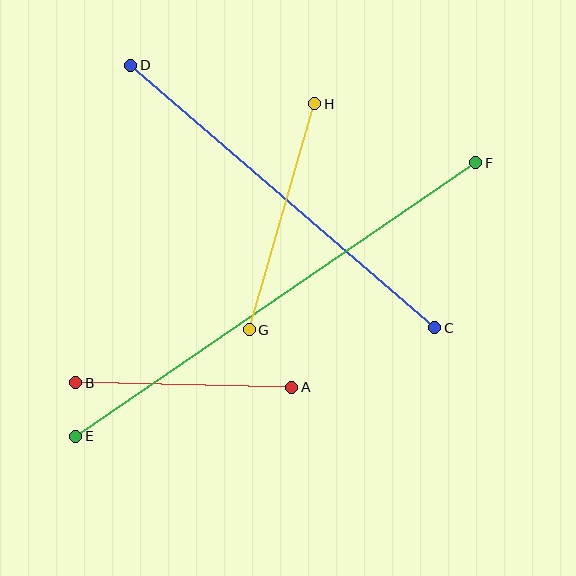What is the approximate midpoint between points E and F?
The midpoint is at approximately (276, 300) pixels.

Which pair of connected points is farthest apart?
Points E and F are farthest apart.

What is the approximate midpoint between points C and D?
The midpoint is at approximately (283, 196) pixels.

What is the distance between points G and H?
The distance is approximately 235 pixels.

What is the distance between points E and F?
The distance is approximately 484 pixels.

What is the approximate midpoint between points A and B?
The midpoint is at approximately (184, 385) pixels.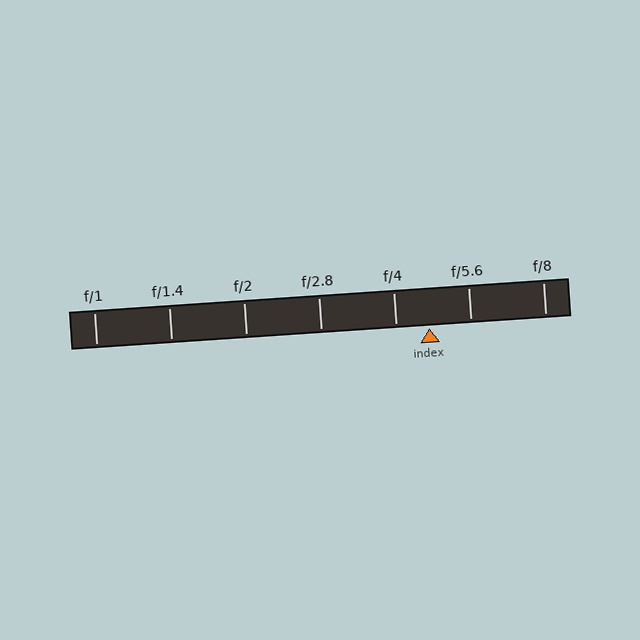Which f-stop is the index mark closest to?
The index mark is closest to f/4.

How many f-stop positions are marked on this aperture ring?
There are 7 f-stop positions marked.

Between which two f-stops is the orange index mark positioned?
The index mark is between f/4 and f/5.6.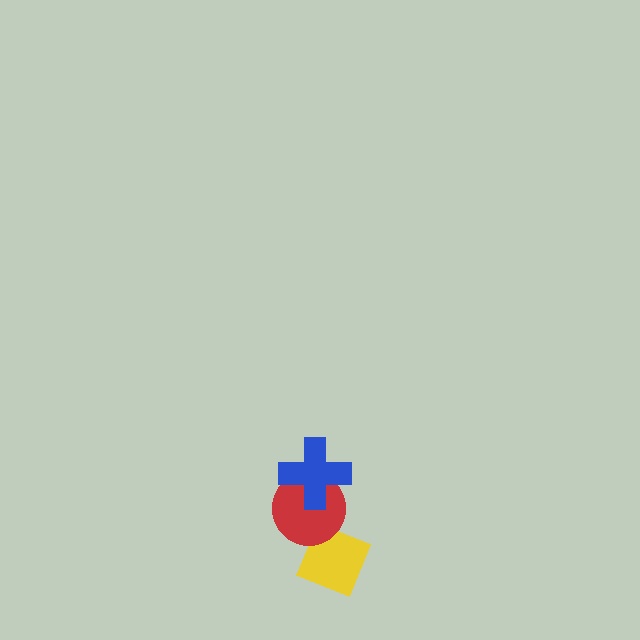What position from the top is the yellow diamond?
The yellow diamond is 3rd from the top.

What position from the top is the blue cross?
The blue cross is 1st from the top.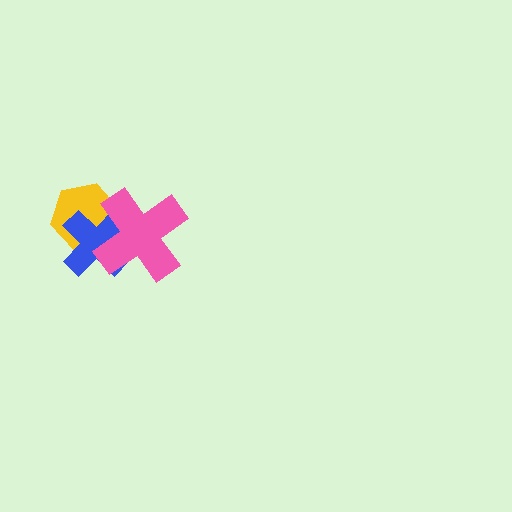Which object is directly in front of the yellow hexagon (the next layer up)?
The blue cross is directly in front of the yellow hexagon.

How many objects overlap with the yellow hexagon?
2 objects overlap with the yellow hexagon.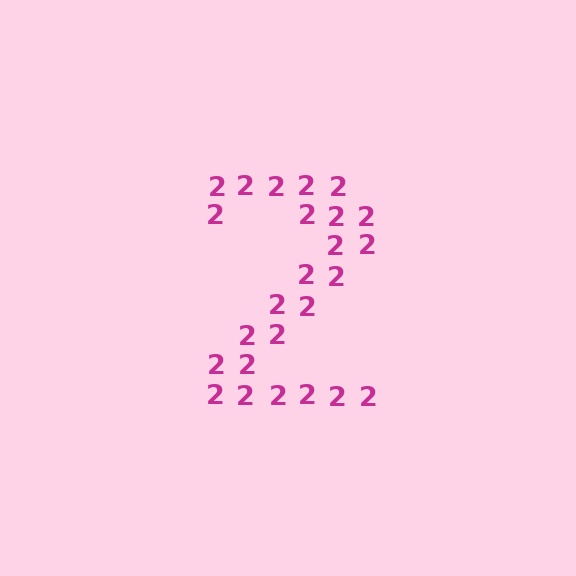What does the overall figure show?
The overall figure shows the digit 2.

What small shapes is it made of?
It is made of small digit 2's.